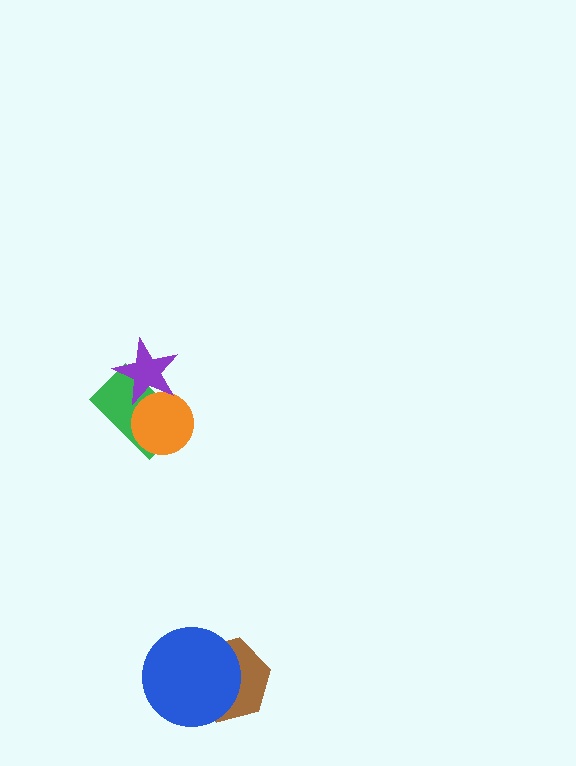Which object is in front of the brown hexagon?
The blue circle is in front of the brown hexagon.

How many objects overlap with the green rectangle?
2 objects overlap with the green rectangle.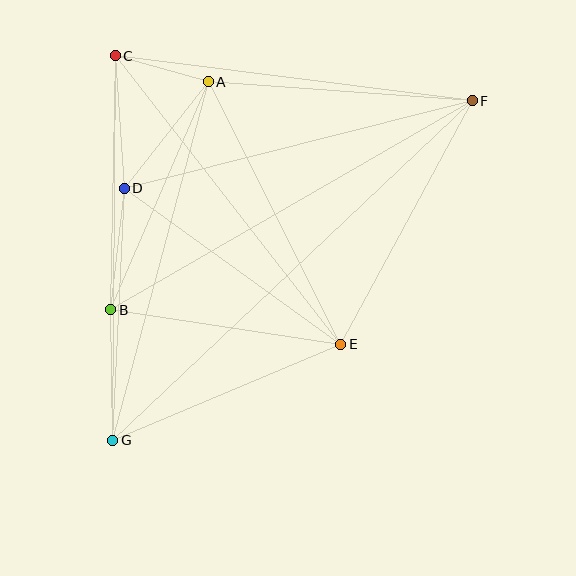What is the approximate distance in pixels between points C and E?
The distance between C and E is approximately 366 pixels.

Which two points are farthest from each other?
Points F and G are farthest from each other.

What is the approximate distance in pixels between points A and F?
The distance between A and F is approximately 265 pixels.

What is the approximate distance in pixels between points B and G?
The distance between B and G is approximately 130 pixels.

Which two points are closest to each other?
Points A and C are closest to each other.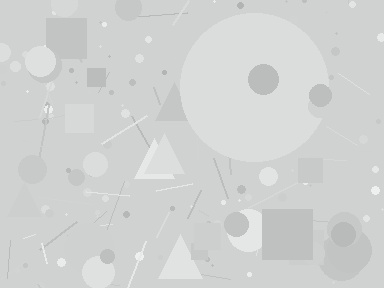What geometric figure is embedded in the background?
A circle is embedded in the background.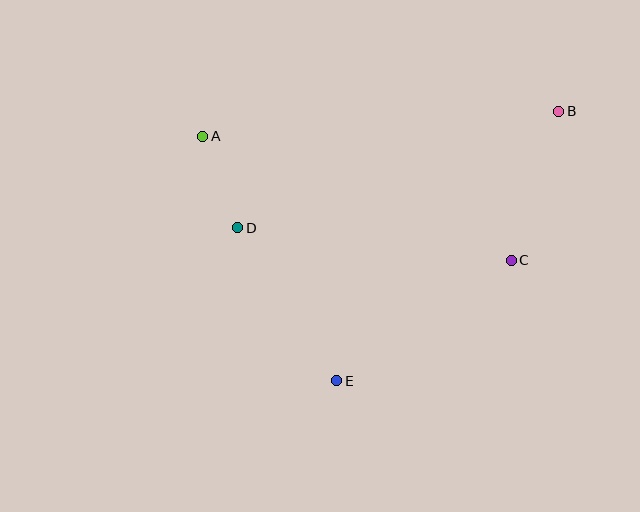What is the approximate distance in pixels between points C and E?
The distance between C and E is approximately 212 pixels.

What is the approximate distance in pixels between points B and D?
The distance between B and D is approximately 341 pixels.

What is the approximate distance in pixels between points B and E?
The distance between B and E is approximately 350 pixels.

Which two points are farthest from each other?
Points A and B are farthest from each other.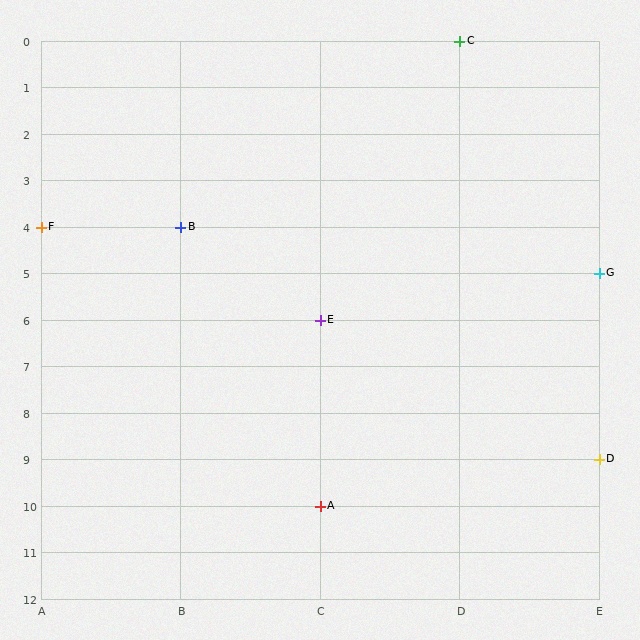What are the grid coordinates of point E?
Point E is at grid coordinates (C, 6).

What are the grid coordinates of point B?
Point B is at grid coordinates (B, 4).